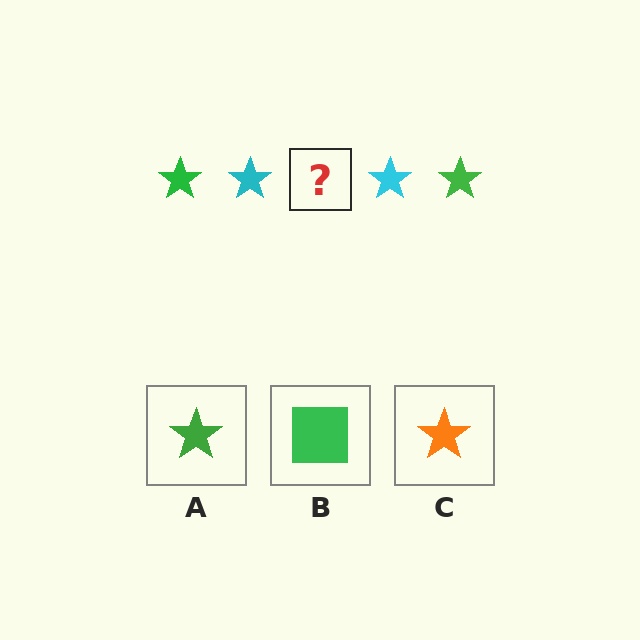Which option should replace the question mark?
Option A.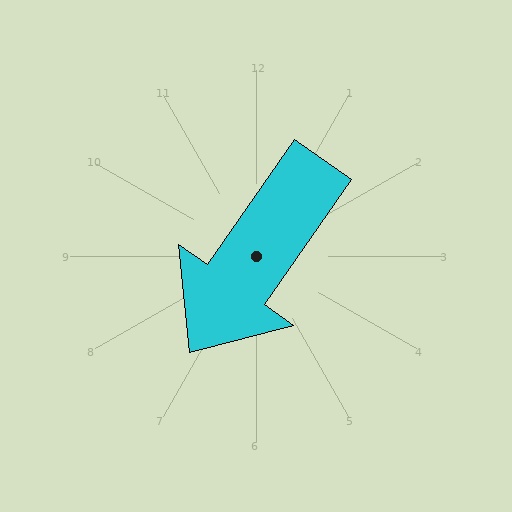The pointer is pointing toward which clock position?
Roughly 7 o'clock.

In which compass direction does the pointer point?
Southwest.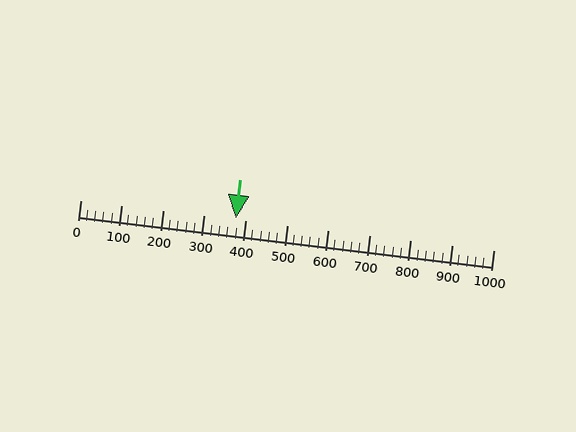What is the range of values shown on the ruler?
The ruler shows values from 0 to 1000.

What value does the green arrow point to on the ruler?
The green arrow points to approximately 377.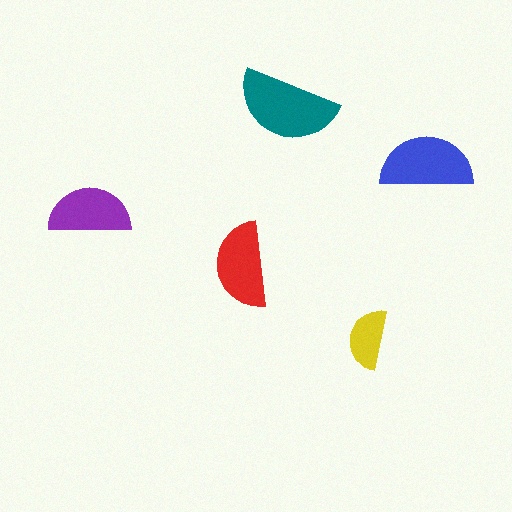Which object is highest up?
The teal semicircle is topmost.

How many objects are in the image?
There are 5 objects in the image.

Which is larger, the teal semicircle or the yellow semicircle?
The teal one.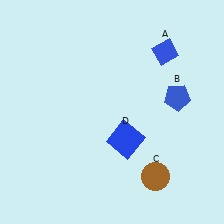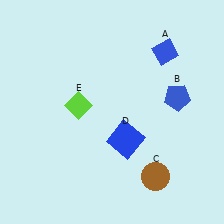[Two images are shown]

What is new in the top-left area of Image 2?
A lime diamond (E) was added in the top-left area of Image 2.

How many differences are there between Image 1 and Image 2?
There is 1 difference between the two images.